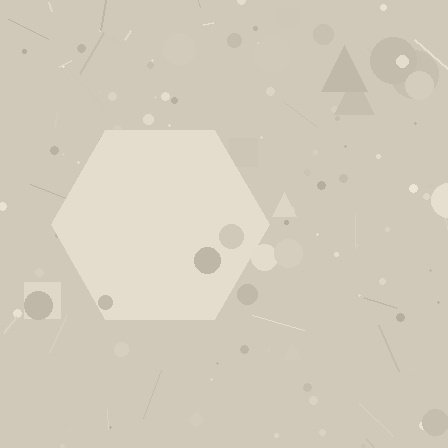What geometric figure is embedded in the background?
A hexagon is embedded in the background.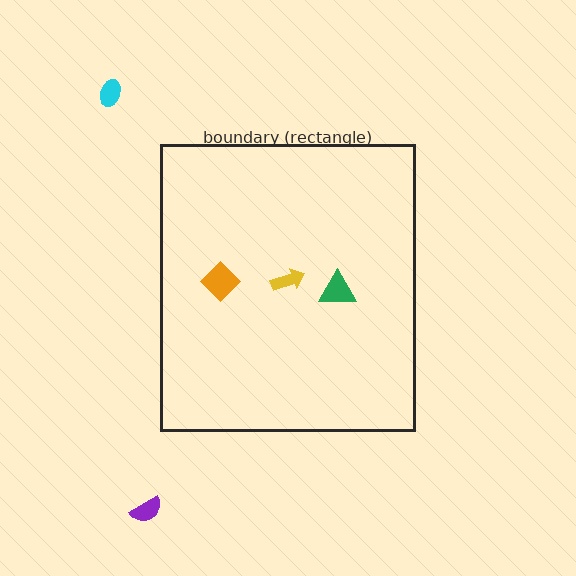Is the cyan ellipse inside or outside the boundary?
Outside.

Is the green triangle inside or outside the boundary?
Inside.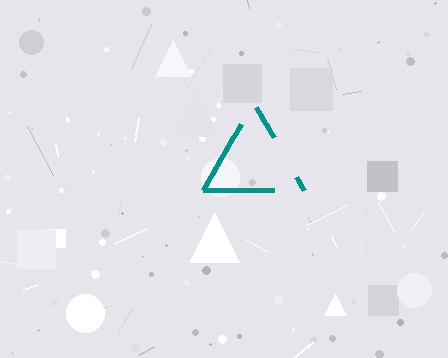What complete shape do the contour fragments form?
The contour fragments form a triangle.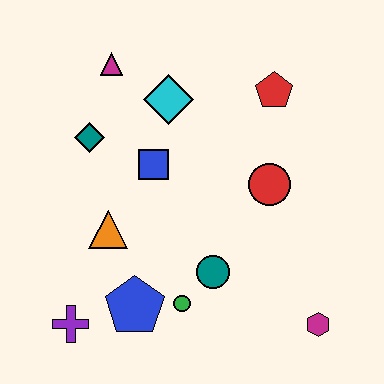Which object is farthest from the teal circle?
The magenta triangle is farthest from the teal circle.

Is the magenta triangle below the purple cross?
No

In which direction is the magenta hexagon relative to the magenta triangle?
The magenta hexagon is below the magenta triangle.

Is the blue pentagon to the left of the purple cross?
No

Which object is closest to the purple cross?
The blue pentagon is closest to the purple cross.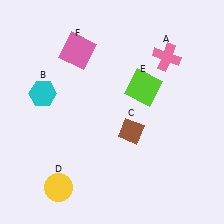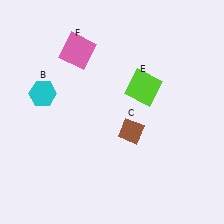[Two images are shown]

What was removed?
The yellow circle (D), the pink cross (A) were removed in Image 2.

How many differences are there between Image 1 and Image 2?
There are 2 differences between the two images.